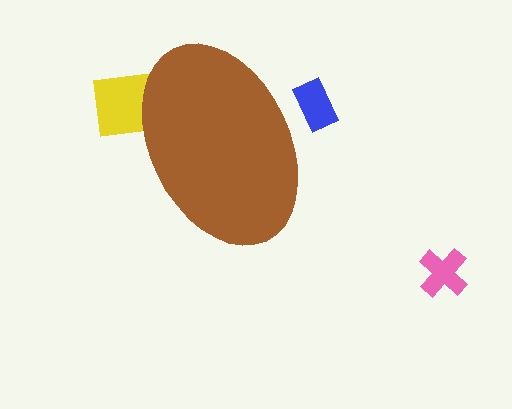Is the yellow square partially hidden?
Yes, the yellow square is partially hidden behind the brown ellipse.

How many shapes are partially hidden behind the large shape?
2 shapes are partially hidden.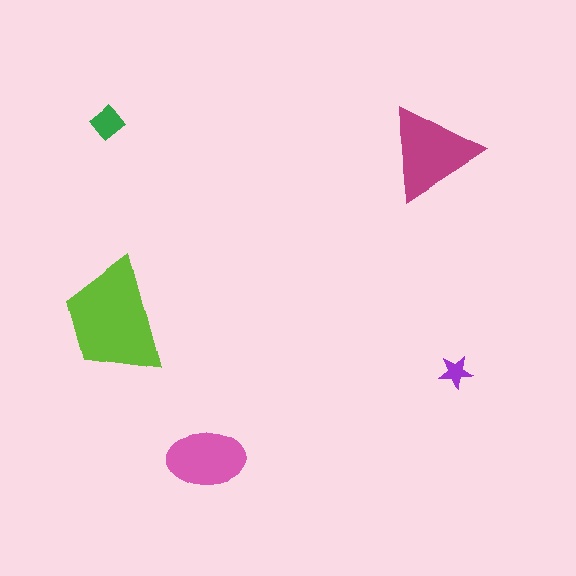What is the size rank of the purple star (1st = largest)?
5th.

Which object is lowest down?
The pink ellipse is bottommost.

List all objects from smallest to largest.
The purple star, the green diamond, the pink ellipse, the magenta triangle, the lime trapezoid.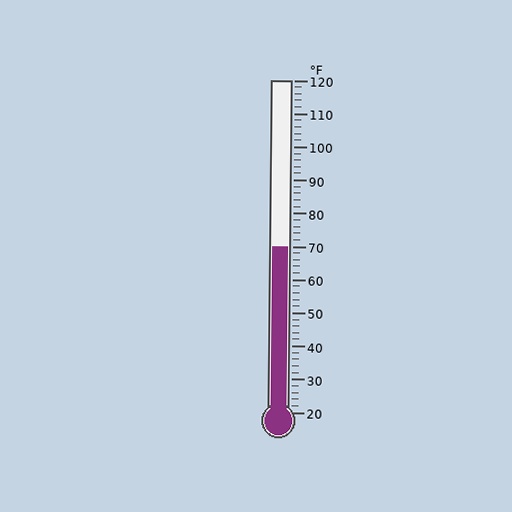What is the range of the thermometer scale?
The thermometer scale ranges from 20°F to 120°F.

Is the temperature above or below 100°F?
The temperature is below 100°F.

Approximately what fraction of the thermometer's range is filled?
The thermometer is filled to approximately 50% of its range.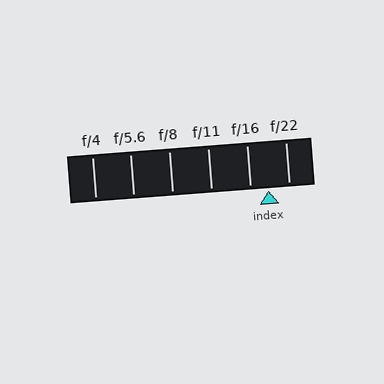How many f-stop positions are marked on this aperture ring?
There are 6 f-stop positions marked.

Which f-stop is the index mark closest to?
The index mark is closest to f/16.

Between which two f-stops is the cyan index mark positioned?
The index mark is between f/16 and f/22.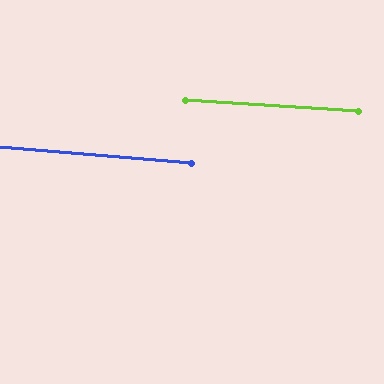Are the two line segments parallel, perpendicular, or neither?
Parallel — their directions differ by only 0.9°.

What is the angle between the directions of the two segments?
Approximately 1 degree.